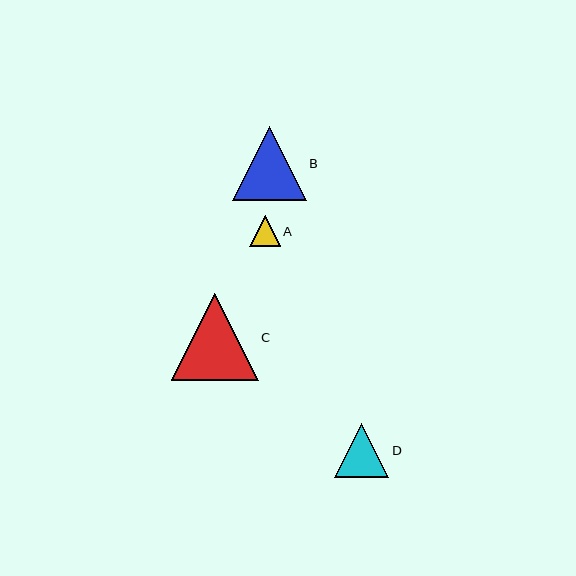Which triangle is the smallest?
Triangle A is the smallest with a size of approximately 31 pixels.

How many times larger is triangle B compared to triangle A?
Triangle B is approximately 2.4 times the size of triangle A.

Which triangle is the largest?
Triangle C is the largest with a size of approximately 87 pixels.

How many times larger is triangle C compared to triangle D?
Triangle C is approximately 1.6 times the size of triangle D.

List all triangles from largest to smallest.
From largest to smallest: C, B, D, A.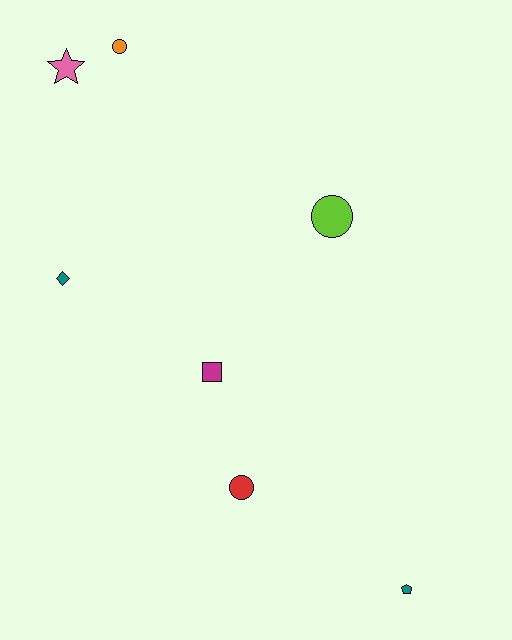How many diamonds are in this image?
There is 1 diamond.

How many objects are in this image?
There are 7 objects.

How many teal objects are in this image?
There are 2 teal objects.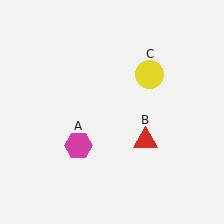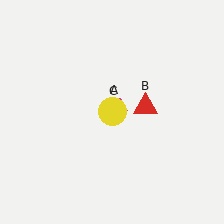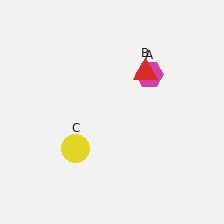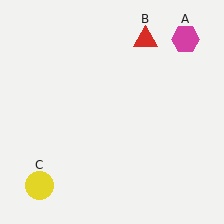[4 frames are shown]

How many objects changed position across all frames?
3 objects changed position: magenta hexagon (object A), red triangle (object B), yellow circle (object C).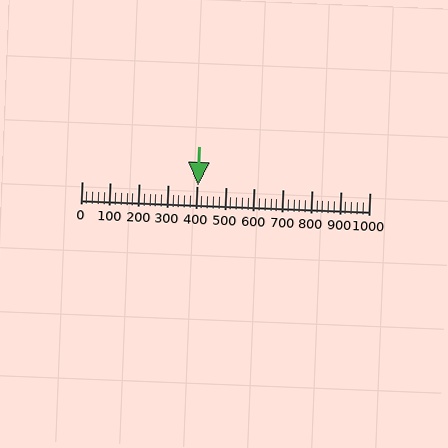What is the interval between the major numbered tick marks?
The major tick marks are spaced 100 units apart.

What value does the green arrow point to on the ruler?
The green arrow points to approximately 404.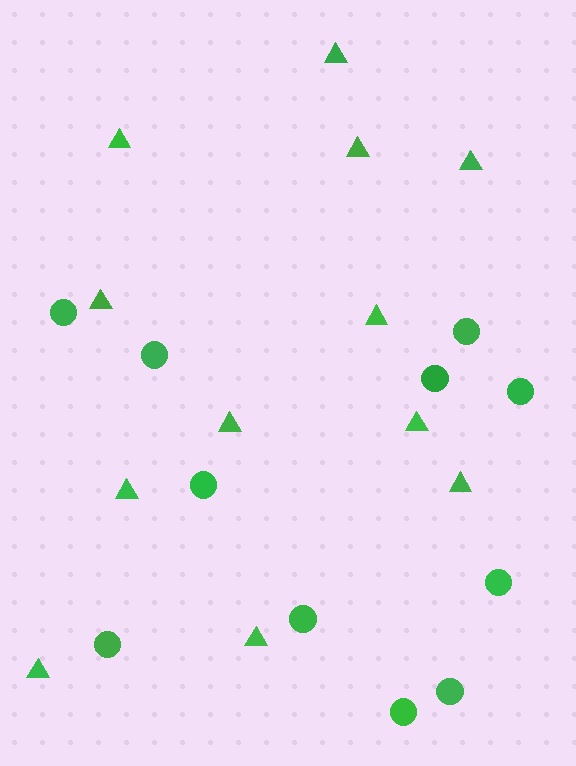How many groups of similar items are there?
There are 2 groups: one group of triangles (12) and one group of circles (11).